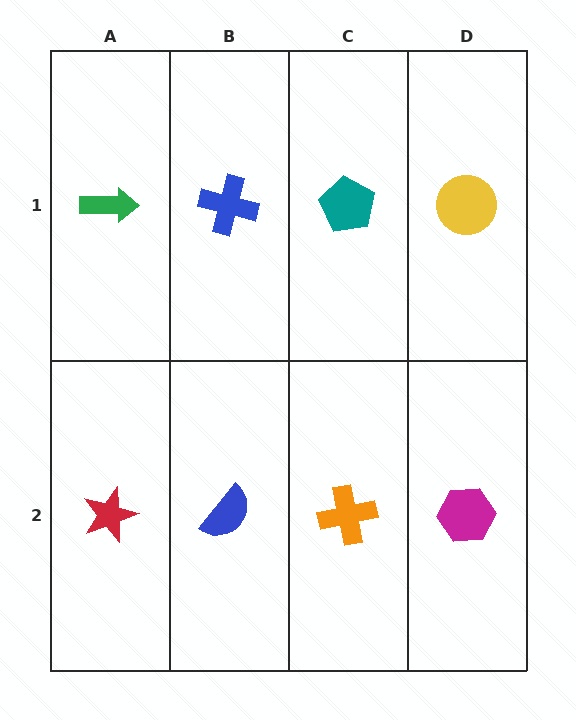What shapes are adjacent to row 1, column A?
A red star (row 2, column A), a blue cross (row 1, column B).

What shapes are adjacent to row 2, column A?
A green arrow (row 1, column A), a blue semicircle (row 2, column B).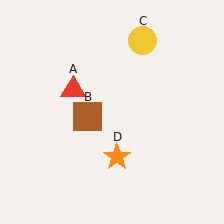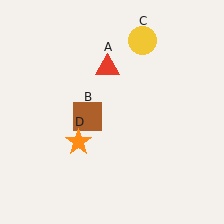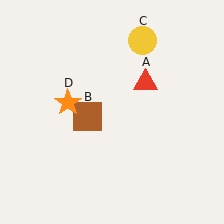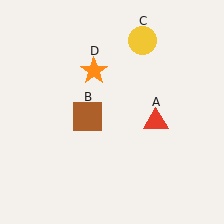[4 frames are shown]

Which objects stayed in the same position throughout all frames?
Brown square (object B) and yellow circle (object C) remained stationary.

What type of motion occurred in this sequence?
The red triangle (object A), orange star (object D) rotated clockwise around the center of the scene.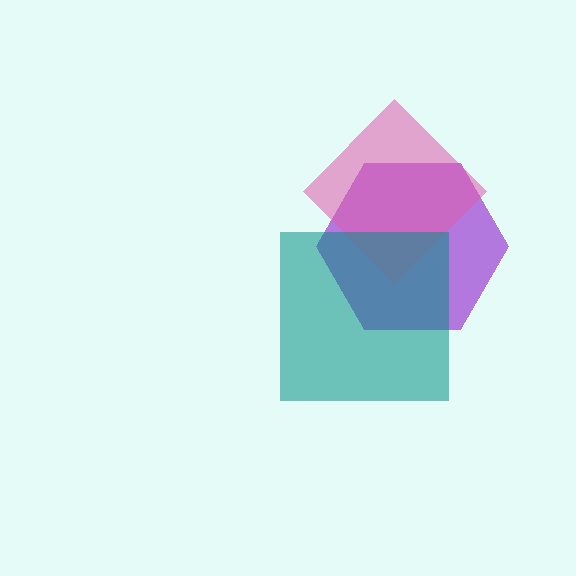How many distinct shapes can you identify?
There are 3 distinct shapes: a purple hexagon, a pink diamond, a teal square.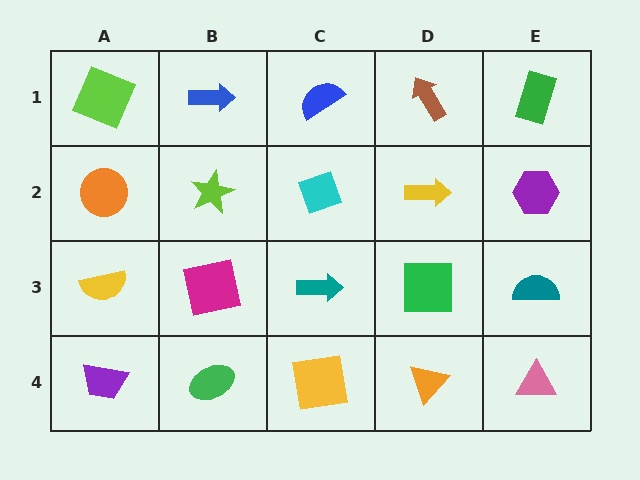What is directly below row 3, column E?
A pink triangle.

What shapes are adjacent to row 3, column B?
A lime star (row 2, column B), a green ellipse (row 4, column B), a yellow semicircle (row 3, column A), a teal arrow (row 3, column C).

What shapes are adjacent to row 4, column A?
A yellow semicircle (row 3, column A), a green ellipse (row 4, column B).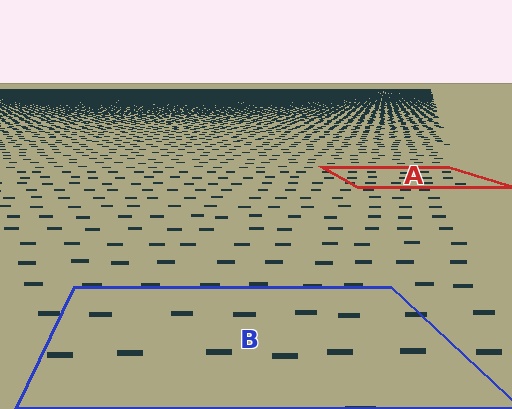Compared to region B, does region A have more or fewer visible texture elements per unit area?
Region A has more texture elements per unit area — they are packed more densely because it is farther away.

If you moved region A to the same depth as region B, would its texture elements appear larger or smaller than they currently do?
They would appear larger. At a closer depth, the same texture elements are projected at a bigger on-screen size.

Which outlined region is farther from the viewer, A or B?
Region A is farther from the viewer — the texture elements inside it appear smaller and more densely packed.